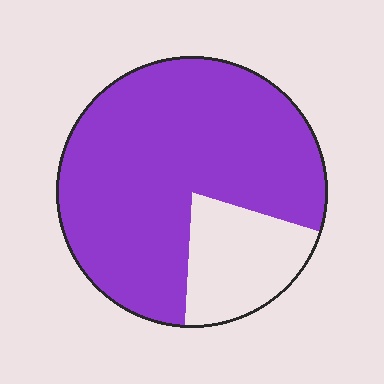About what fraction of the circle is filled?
About four fifths (4/5).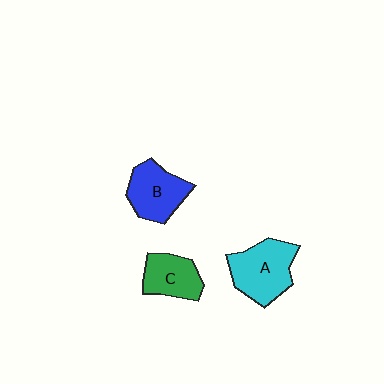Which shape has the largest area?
Shape A (cyan).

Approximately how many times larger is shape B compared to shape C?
Approximately 1.2 times.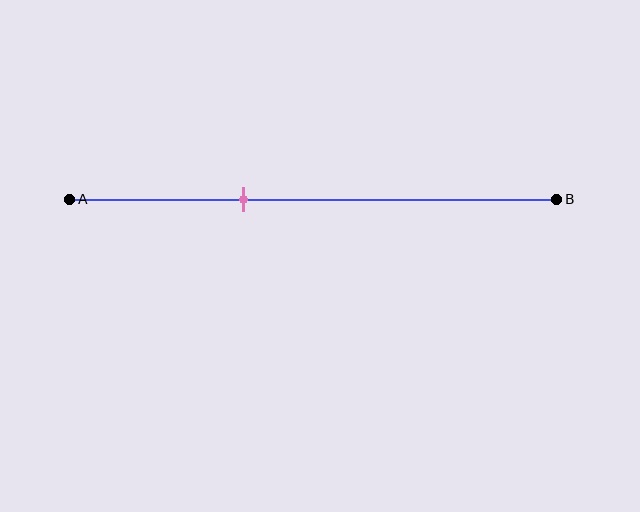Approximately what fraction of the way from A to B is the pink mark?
The pink mark is approximately 35% of the way from A to B.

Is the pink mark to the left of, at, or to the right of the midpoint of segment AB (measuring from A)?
The pink mark is to the left of the midpoint of segment AB.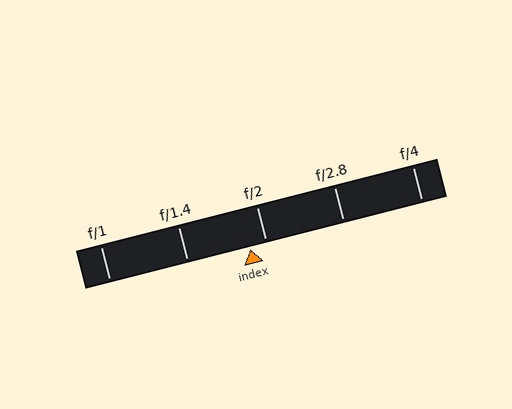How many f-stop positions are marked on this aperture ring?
There are 5 f-stop positions marked.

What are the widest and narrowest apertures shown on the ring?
The widest aperture shown is f/1 and the narrowest is f/4.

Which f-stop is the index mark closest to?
The index mark is closest to f/2.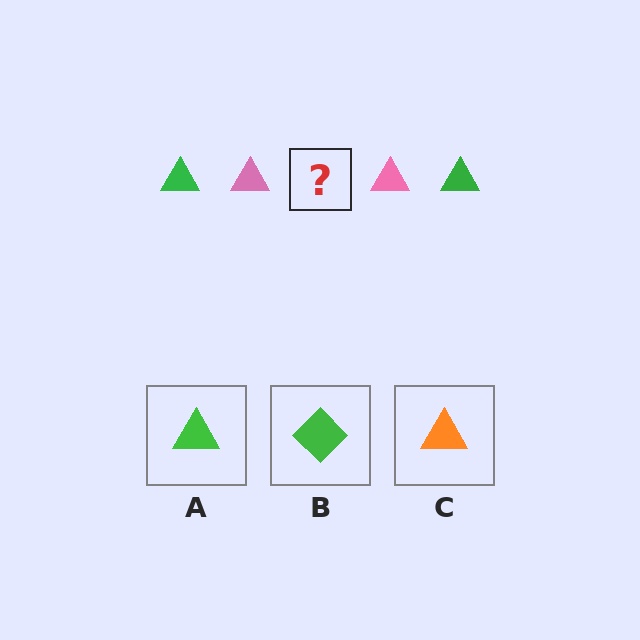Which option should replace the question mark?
Option A.